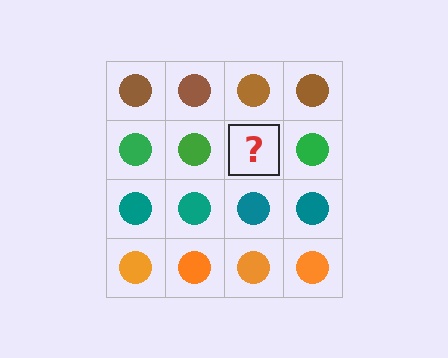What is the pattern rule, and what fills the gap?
The rule is that each row has a consistent color. The gap should be filled with a green circle.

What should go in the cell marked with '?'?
The missing cell should contain a green circle.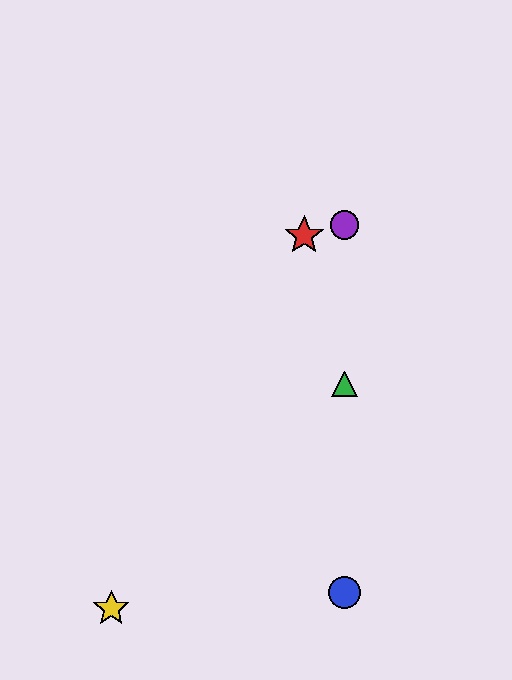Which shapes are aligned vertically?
The blue circle, the green triangle, the purple circle are aligned vertically.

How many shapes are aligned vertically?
3 shapes (the blue circle, the green triangle, the purple circle) are aligned vertically.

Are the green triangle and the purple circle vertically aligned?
Yes, both are at x≈344.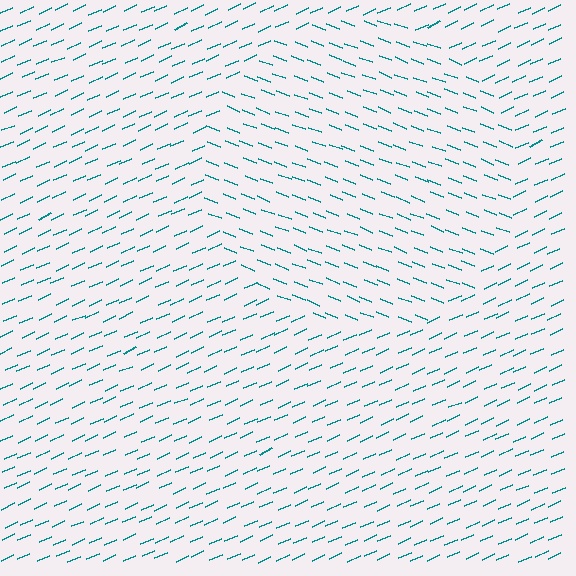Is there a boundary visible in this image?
Yes, there is a texture boundary formed by a change in line orientation.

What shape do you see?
I see a circle.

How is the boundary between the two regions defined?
The boundary is defined purely by a change in line orientation (approximately 45 degrees difference). All lines are the same color and thickness.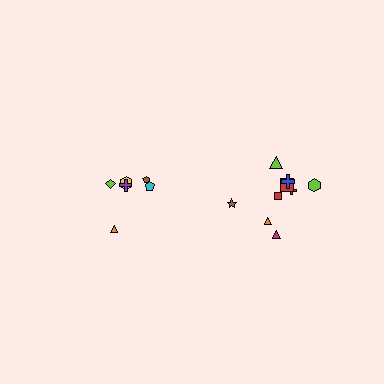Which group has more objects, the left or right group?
The right group.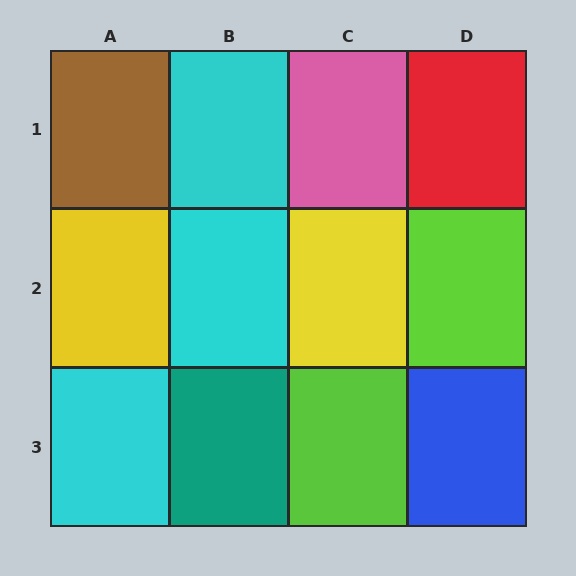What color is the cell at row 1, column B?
Cyan.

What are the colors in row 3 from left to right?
Cyan, teal, lime, blue.